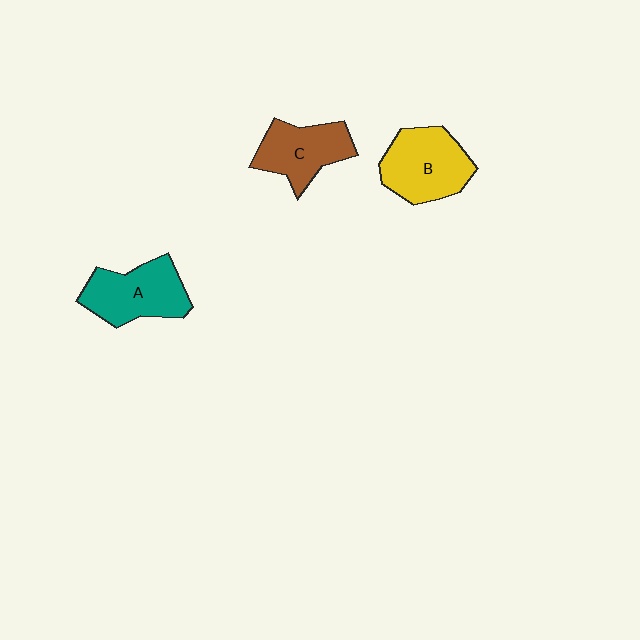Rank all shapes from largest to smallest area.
From largest to smallest: B (yellow), A (teal), C (brown).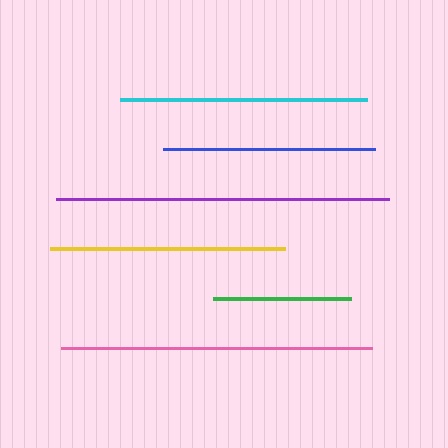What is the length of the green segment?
The green segment is approximately 138 pixels long.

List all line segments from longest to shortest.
From longest to shortest: purple, pink, cyan, yellow, blue, green.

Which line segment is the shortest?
The green line is the shortest at approximately 138 pixels.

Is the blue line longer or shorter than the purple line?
The purple line is longer than the blue line.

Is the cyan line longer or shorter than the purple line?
The purple line is longer than the cyan line.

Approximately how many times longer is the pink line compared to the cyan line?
The pink line is approximately 1.3 times the length of the cyan line.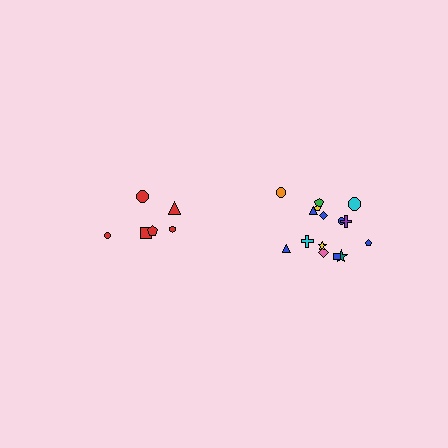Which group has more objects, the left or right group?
The right group.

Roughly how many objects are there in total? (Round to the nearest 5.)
Roughly 20 objects in total.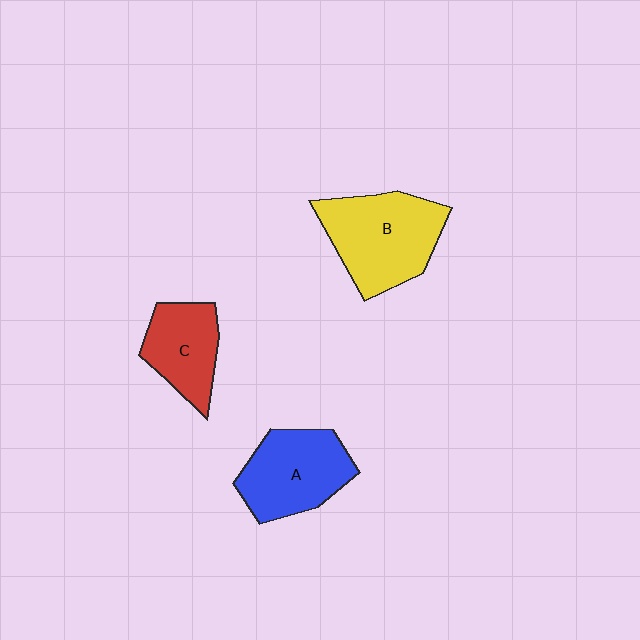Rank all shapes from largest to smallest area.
From largest to smallest: B (yellow), A (blue), C (red).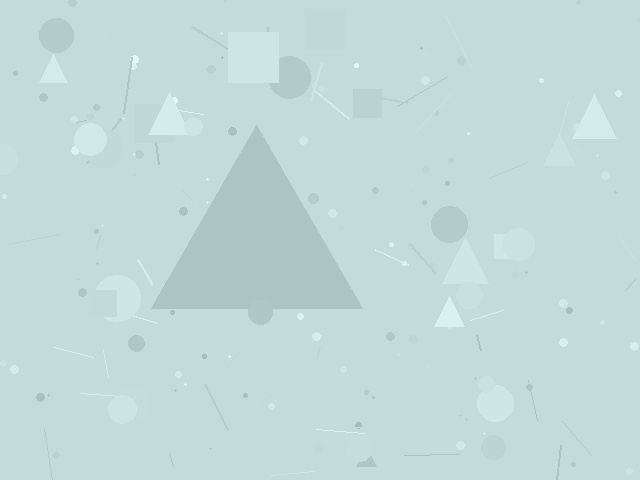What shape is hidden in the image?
A triangle is hidden in the image.